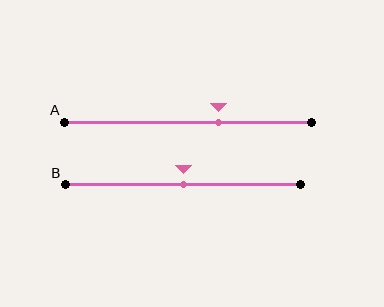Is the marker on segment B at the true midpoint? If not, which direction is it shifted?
Yes, the marker on segment B is at the true midpoint.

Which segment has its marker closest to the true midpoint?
Segment B has its marker closest to the true midpoint.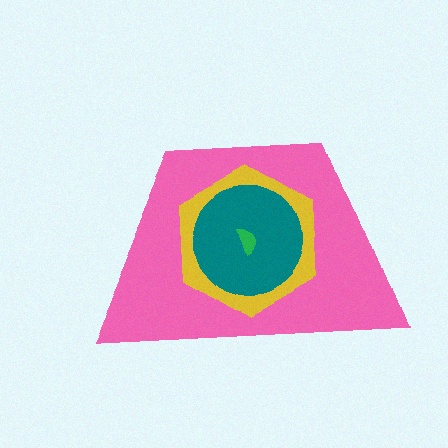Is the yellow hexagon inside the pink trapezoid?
Yes.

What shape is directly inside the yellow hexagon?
The teal circle.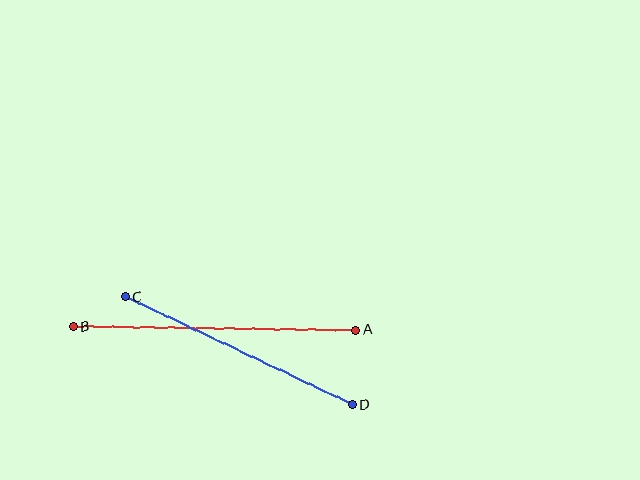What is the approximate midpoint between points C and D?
The midpoint is at approximately (239, 351) pixels.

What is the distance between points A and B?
The distance is approximately 283 pixels.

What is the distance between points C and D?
The distance is approximately 251 pixels.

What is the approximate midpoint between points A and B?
The midpoint is at approximately (214, 328) pixels.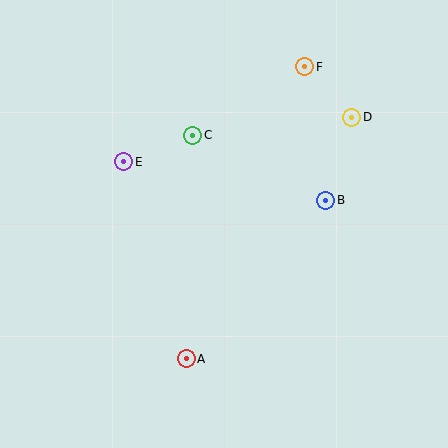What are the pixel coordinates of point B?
Point B is at (326, 200).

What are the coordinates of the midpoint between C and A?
The midpoint between C and A is at (189, 247).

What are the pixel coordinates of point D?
Point D is at (352, 117).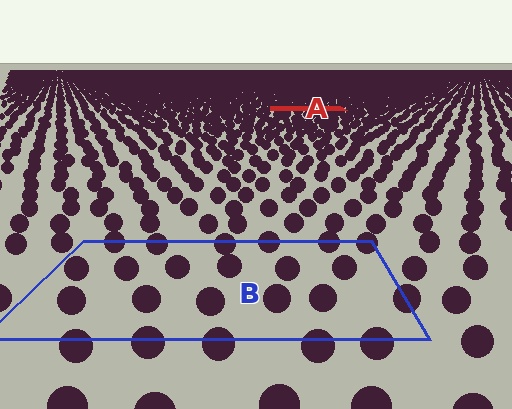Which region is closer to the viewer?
Region B is closer. The texture elements there are larger and more spread out.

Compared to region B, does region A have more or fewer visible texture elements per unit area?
Region A has more texture elements per unit area — they are packed more densely because it is farther away.